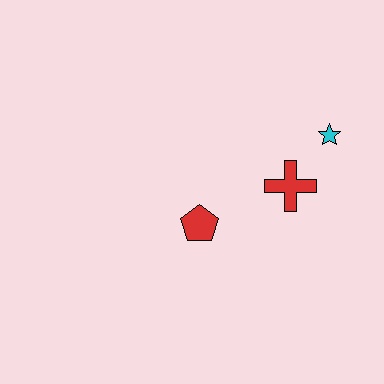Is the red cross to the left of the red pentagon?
No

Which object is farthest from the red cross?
The red pentagon is farthest from the red cross.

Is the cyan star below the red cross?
No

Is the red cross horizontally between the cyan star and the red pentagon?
Yes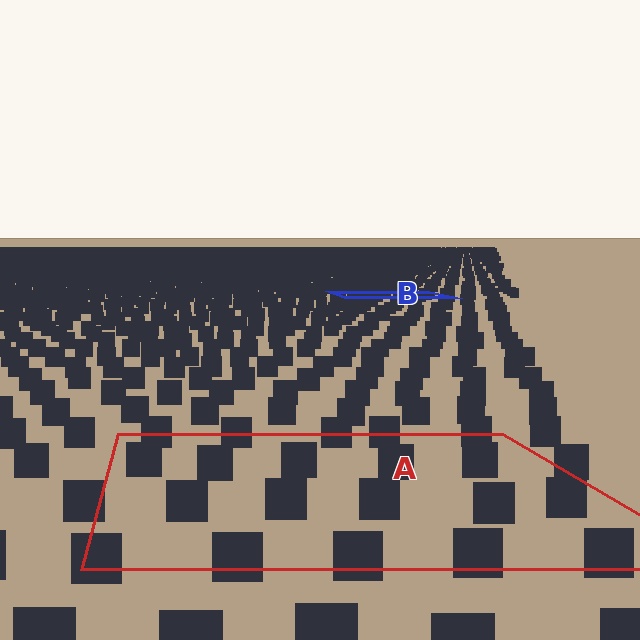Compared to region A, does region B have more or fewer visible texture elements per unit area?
Region B has more texture elements per unit area — they are packed more densely because it is farther away.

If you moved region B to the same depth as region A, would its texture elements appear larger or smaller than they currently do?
They would appear larger. At a closer depth, the same texture elements are projected at a bigger on-screen size.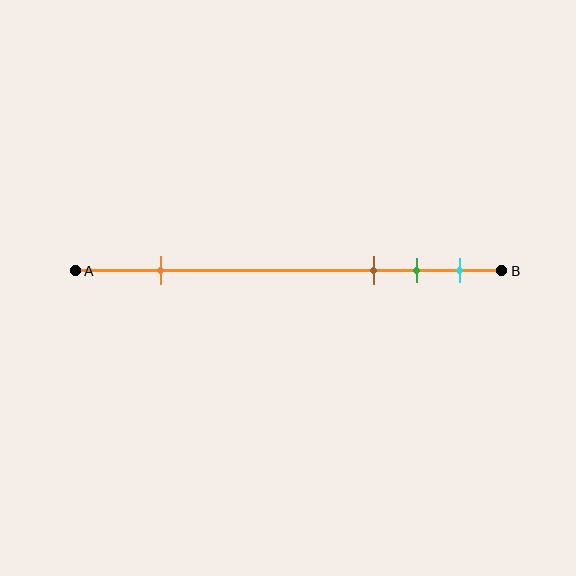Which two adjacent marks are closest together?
The green and cyan marks are the closest adjacent pair.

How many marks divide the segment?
There are 4 marks dividing the segment.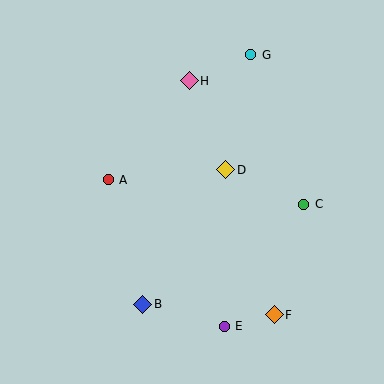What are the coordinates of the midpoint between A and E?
The midpoint between A and E is at (166, 253).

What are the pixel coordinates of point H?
Point H is at (189, 81).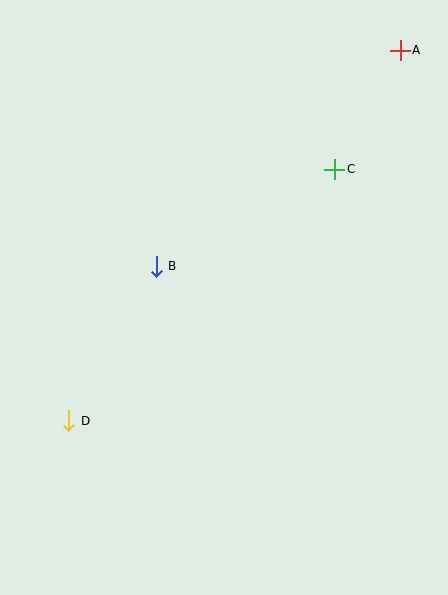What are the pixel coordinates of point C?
Point C is at (335, 169).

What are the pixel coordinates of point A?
Point A is at (400, 50).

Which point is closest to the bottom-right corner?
Point D is closest to the bottom-right corner.